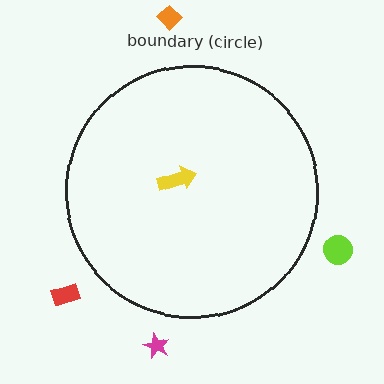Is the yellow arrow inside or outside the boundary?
Inside.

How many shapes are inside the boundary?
1 inside, 4 outside.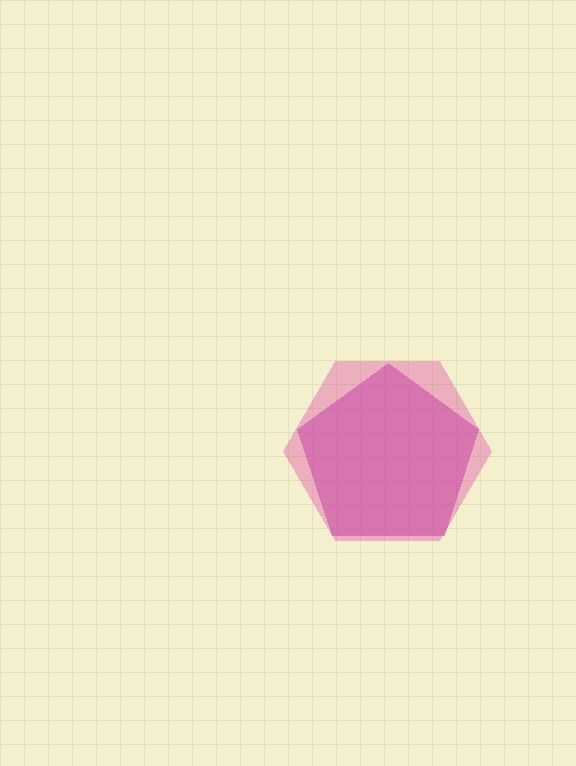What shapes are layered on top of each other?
The layered shapes are: a pink hexagon, a magenta pentagon.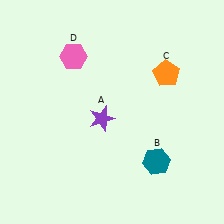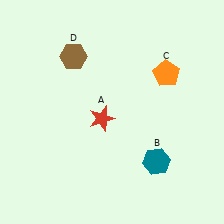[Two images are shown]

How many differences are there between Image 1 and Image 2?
There are 2 differences between the two images.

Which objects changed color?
A changed from purple to red. D changed from pink to brown.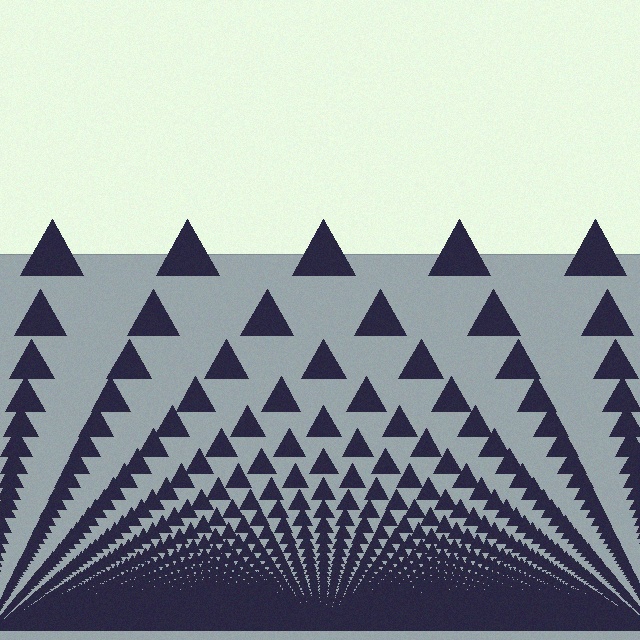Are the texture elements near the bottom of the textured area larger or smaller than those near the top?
Smaller. The gradient is inverted — elements near the bottom are smaller and denser.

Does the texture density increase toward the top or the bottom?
Density increases toward the bottom.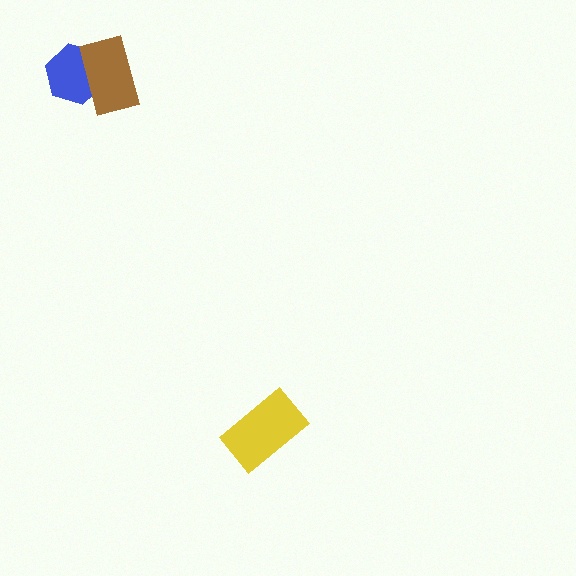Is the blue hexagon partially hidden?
Yes, it is partially covered by another shape.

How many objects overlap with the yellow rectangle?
0 objects overlap with the yellow rectangle.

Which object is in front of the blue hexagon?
The brown rectangle is in front of the blue hexagon.